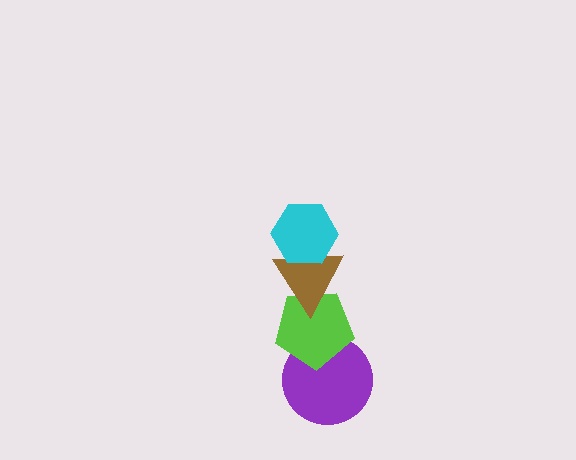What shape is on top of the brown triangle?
The cyan hexagon is on top of the brown triangle.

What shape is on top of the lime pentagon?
The brown triangle is on top of the lime pentagon.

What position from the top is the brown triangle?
The brown triangle is 2nd from the top.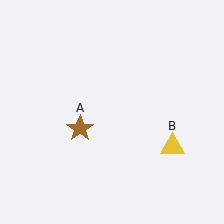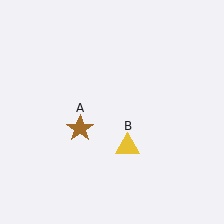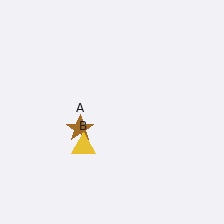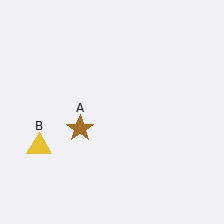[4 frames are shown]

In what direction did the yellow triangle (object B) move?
The yellow triangle (object B) moved left.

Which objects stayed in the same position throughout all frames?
Brown star (object A) remained stationary.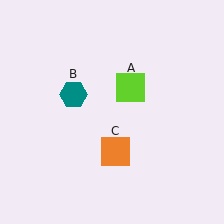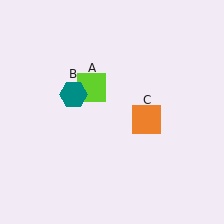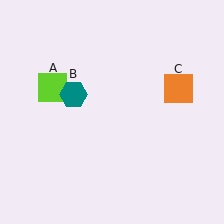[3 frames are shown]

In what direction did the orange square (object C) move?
The orange square (object C) moved up and to the right.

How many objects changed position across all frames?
2 objects changed position: lime square (object A), orange square (object C).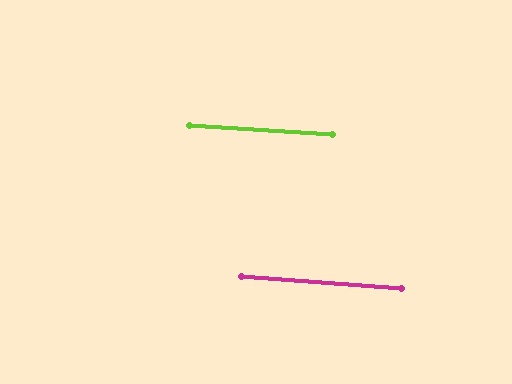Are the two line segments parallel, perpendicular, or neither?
Parallel — their directions differ by only 0.8°.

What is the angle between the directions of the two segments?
Approximately 1 degree.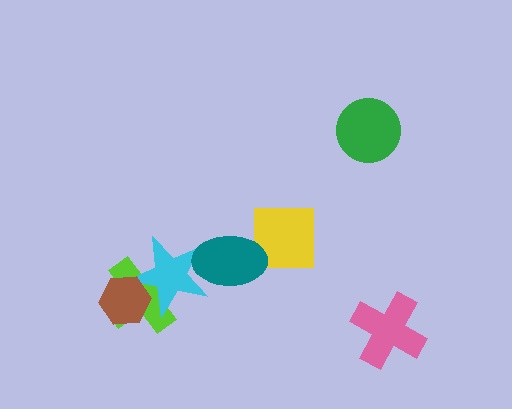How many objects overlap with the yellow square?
1 object overlaps with the yellow square.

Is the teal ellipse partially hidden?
No, no other shape covers it.